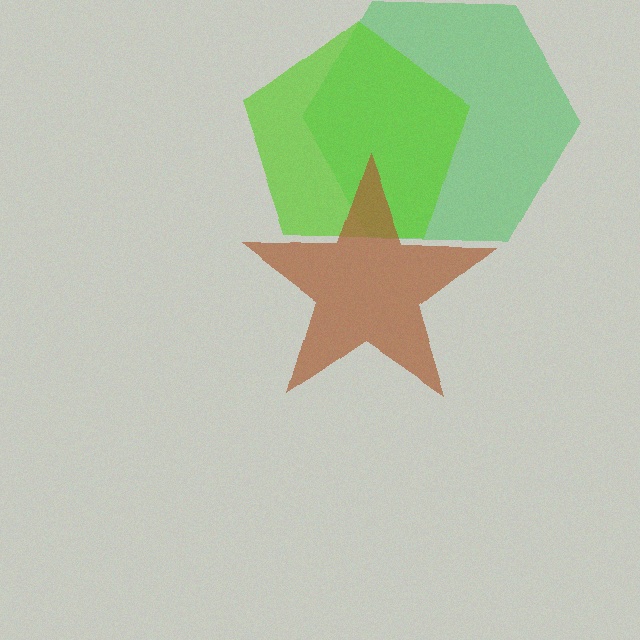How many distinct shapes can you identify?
There are 3 distinct shapes: a green hexagon, a lime pentagon, a brown star.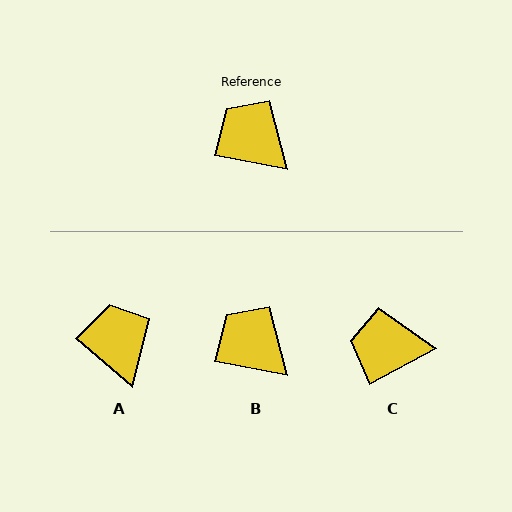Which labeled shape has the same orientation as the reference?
B.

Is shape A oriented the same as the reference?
No, it is off by about 30 degrees.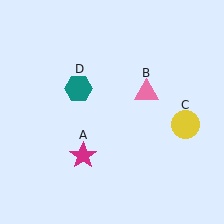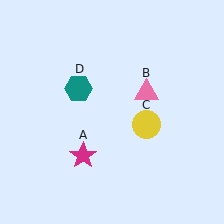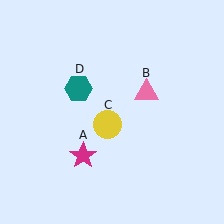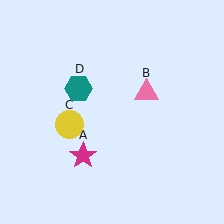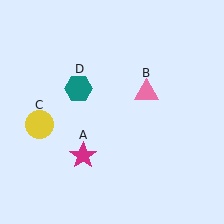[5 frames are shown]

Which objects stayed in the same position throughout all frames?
Magenta star (object A) and pink triangle (object B) and teal hexagon (object D) remained stationary.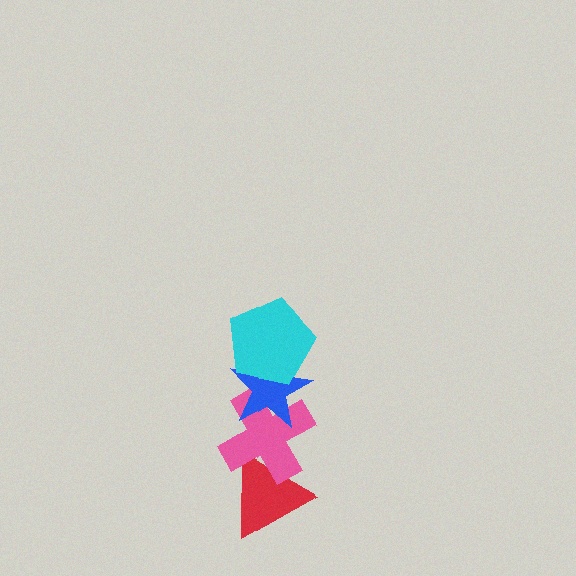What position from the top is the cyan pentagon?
The cyan pentagon is 1st from the top.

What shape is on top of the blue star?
The cyan pentagon is on top of the blue star.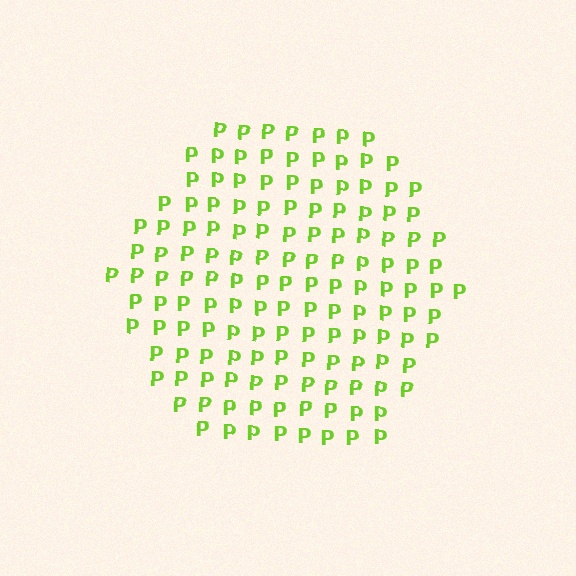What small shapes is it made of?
It is made of small letter P's.